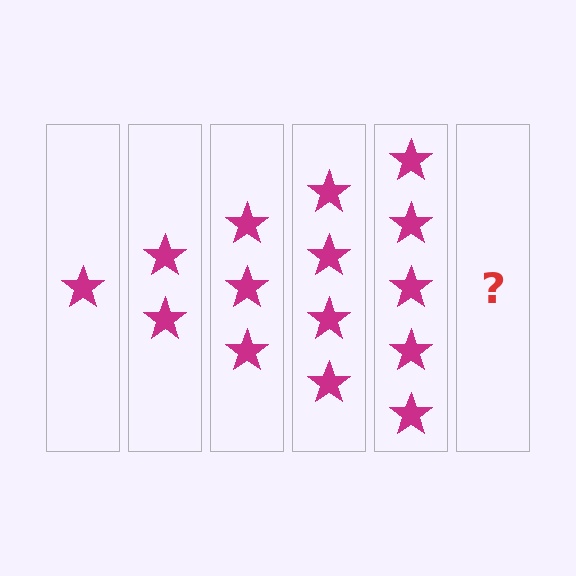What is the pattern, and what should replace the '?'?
The pattern is that each step adds one more star. The '?' should be 6 stars.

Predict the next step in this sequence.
The next step is 6 stars.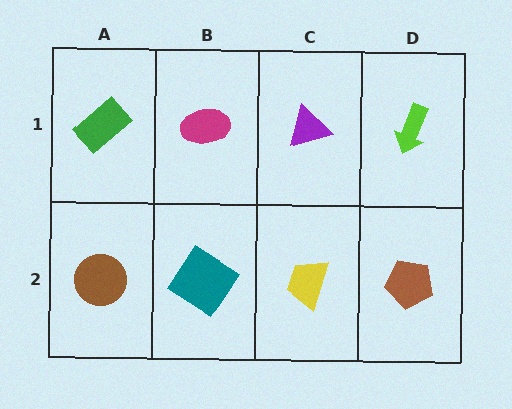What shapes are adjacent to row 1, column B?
A teal diamond (row 2, column B), a green rectangle (row 1, column A), a purple triangle (row 1, column C).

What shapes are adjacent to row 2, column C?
A purple triangle (row 1, column C), a teal diamond (row 2, column B), a brown pentagon (row 2, column D).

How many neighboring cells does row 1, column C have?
3.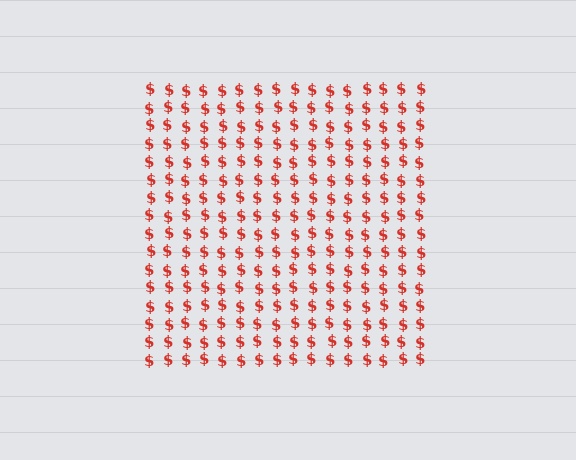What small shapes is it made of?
It is made of small dollar signs.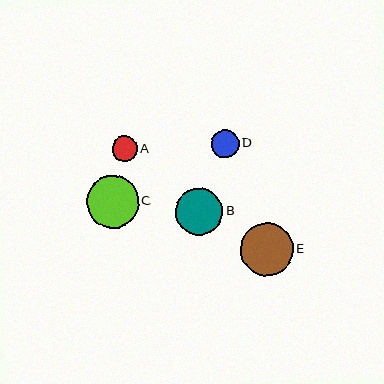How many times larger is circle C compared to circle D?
Circle C is approximately 1.9 times the size of circle D.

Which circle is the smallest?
Circle A is the smallest with a size of approximately 25 pixels.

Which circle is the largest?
Circle E is the largest with a size of approximately 53 pixels.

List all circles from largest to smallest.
From largest to smallest: E, C, B, D, A.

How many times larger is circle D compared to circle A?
Circle D is approximately 1.1 times the size of circle A.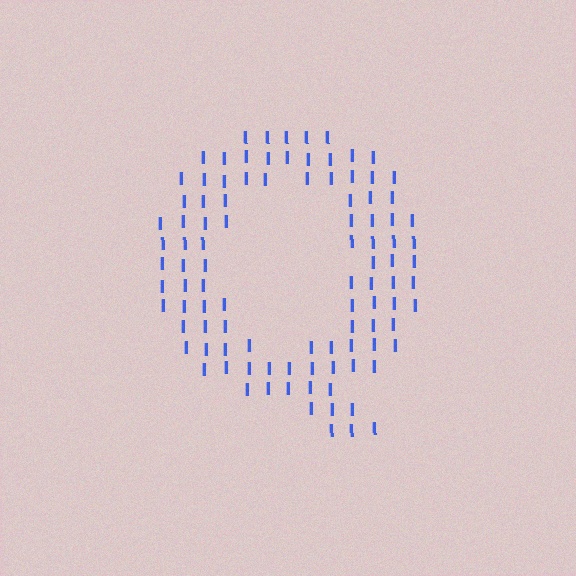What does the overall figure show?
The overall figure shows the letter Q.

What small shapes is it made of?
It is made of small letter I's.